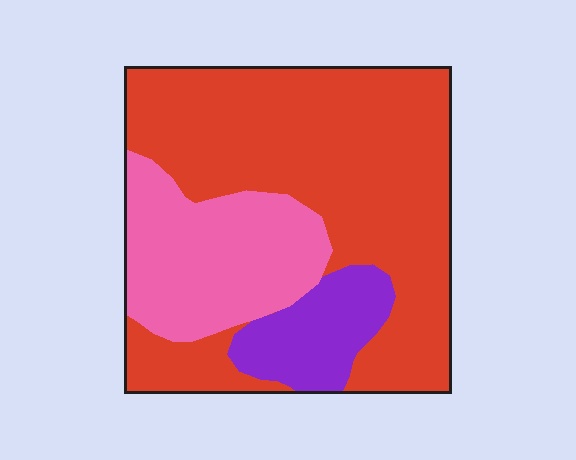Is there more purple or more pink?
Pink.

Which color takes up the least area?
Purple, at roughly 10%.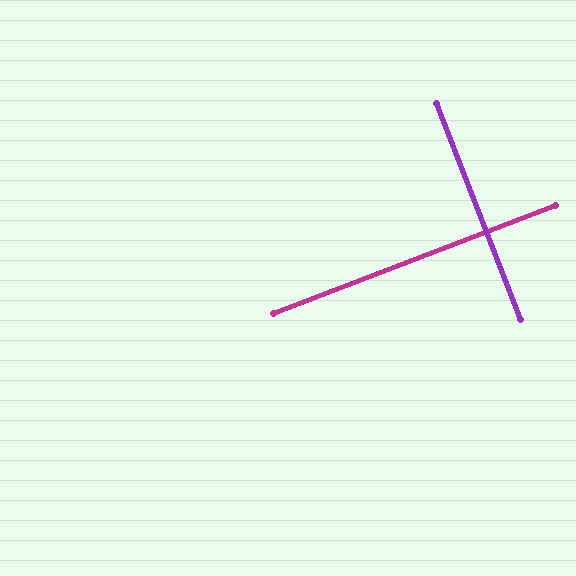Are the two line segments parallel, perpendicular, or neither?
Perpendicular — they meet at approximately 90°.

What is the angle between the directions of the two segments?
Approximately 90 degrees.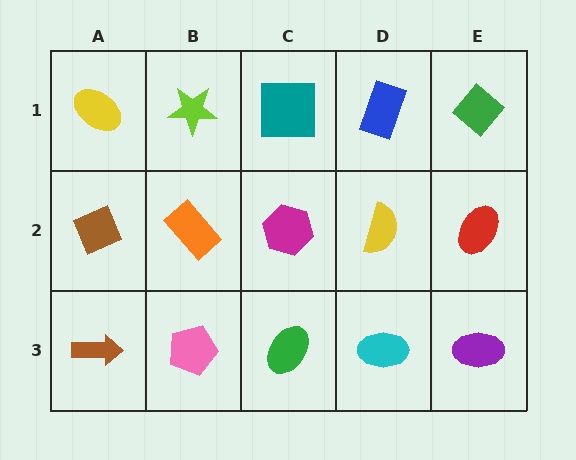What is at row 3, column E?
A purple ellipse.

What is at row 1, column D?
A blue rectangle.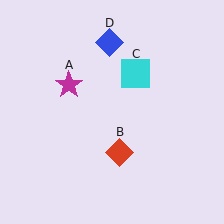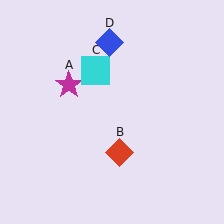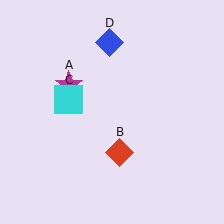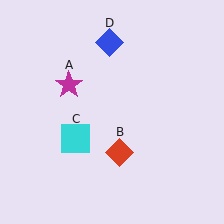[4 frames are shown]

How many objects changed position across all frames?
1 object changed position: cyan square (object C).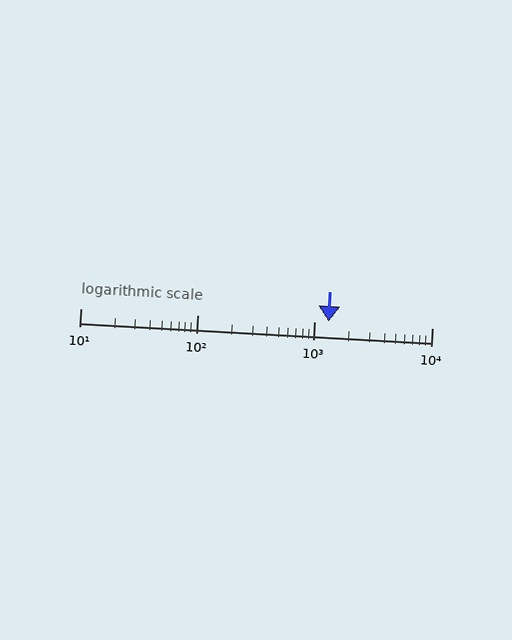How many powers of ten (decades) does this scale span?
The scale spans 3 decades, from 10 to 10000.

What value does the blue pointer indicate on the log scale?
The pointer indicates approximately 1300.